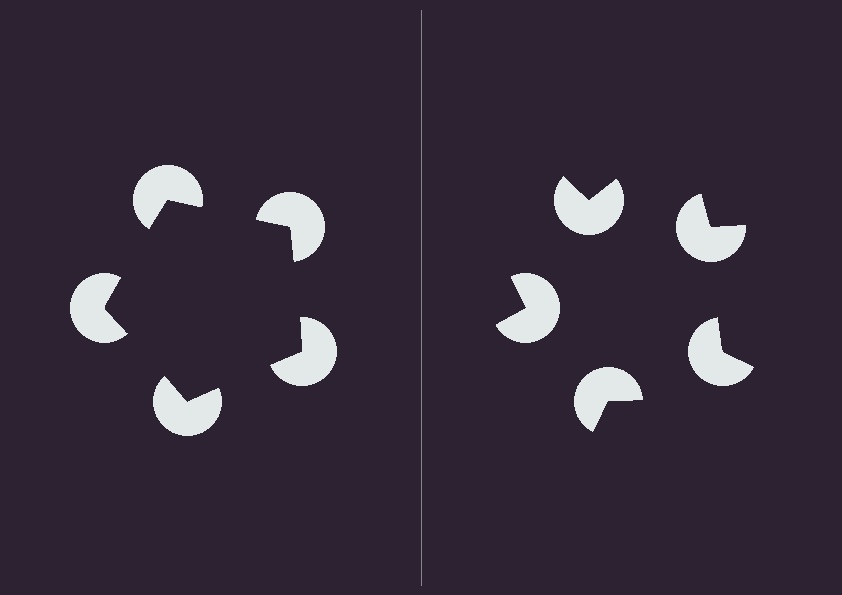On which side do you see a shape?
An illusory pentagon appears on the left side. On the right side the wedge cuts are rotated, so no coherent shape forms.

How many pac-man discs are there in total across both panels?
10 — 5 on each side.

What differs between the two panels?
The pac-man discs are positioned identically on both sides; only the wedge orientations differ. On the left they align to a pentagon; on the right they are misaligned.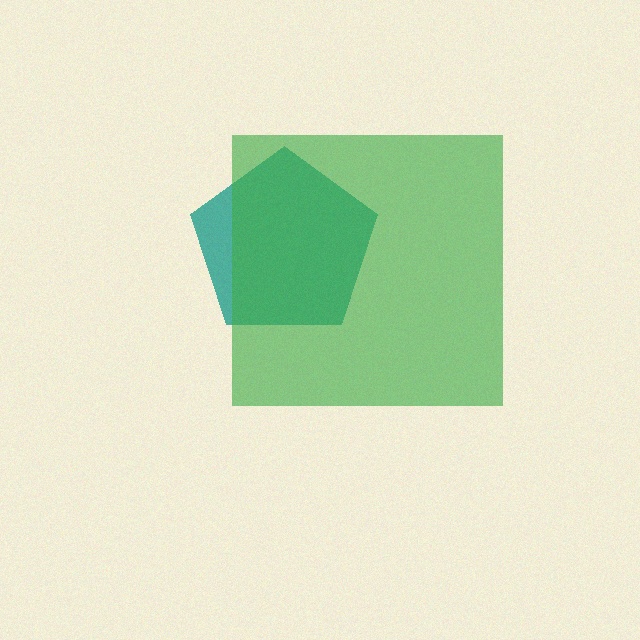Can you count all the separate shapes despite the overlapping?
Yes, there are 2 separate shapes.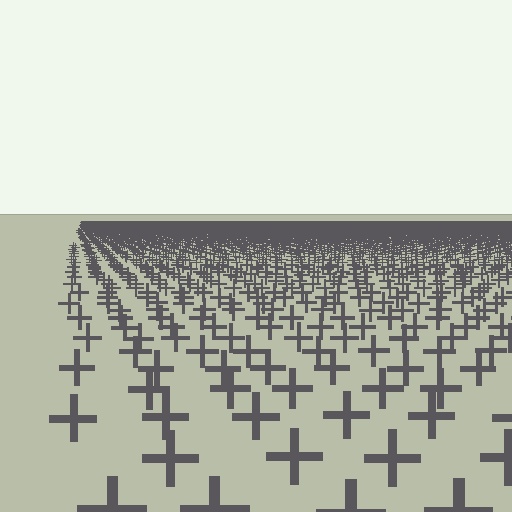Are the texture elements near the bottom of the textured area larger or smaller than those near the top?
Larger. Near the bottom, elements are closer to the viewer and appear at a bigger on-screen size.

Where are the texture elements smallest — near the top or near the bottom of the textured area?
Near the top.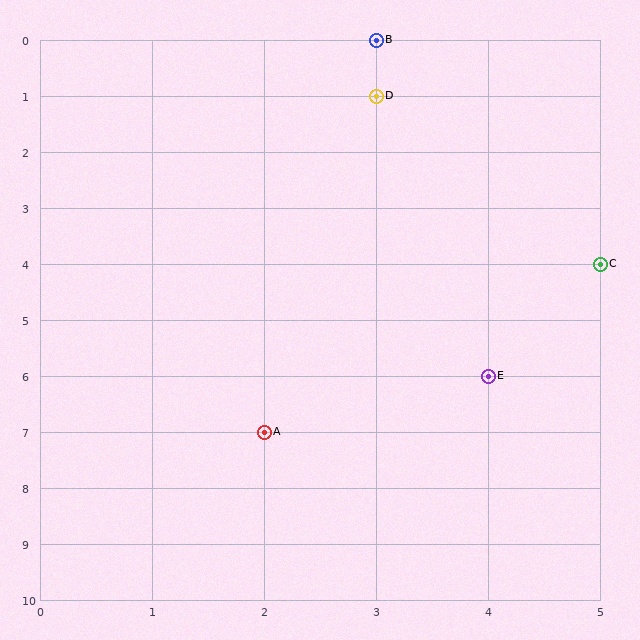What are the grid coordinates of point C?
Point C is at grid coordinates (5, 4).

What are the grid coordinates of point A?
Point A is at grid coordinates (2, 7).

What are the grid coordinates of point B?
Point B is at grid coordinates (3, 0).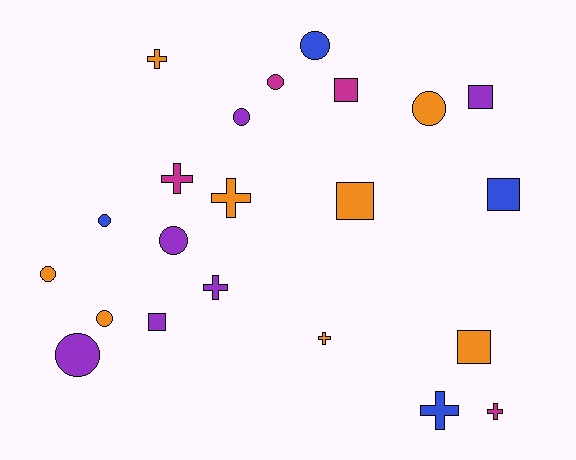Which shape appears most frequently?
Circle, with 9 objects.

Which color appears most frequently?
Orange, with 8 objects.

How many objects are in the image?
There are 22 objects.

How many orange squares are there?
There are 2 orange squares.